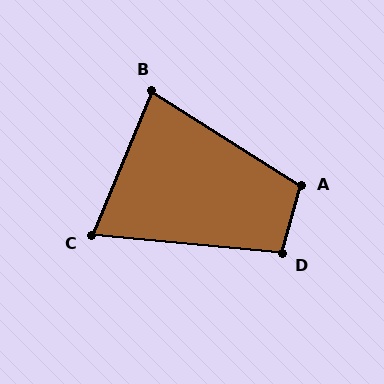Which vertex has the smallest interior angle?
C, at approximately 73 degrees.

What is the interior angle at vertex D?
Approximately 100 degrees (obtuse).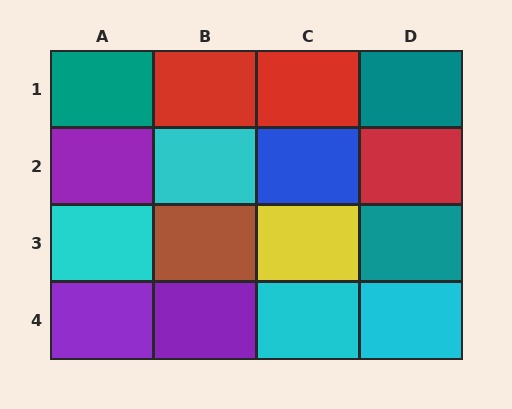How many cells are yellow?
1 cell is yellow.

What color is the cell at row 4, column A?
Purple.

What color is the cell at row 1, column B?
Red.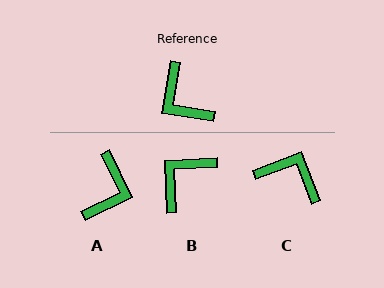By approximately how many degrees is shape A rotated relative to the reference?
Approximately 126 degrees counter-clockwise.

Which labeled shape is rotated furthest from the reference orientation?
C, about 150 degrees away.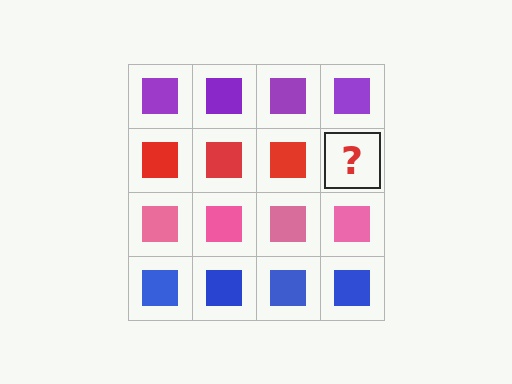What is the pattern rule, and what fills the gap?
The rule is that each row has a consistent color. The gap should be filled with a red square.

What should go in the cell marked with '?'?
The missing cell should contain a red square.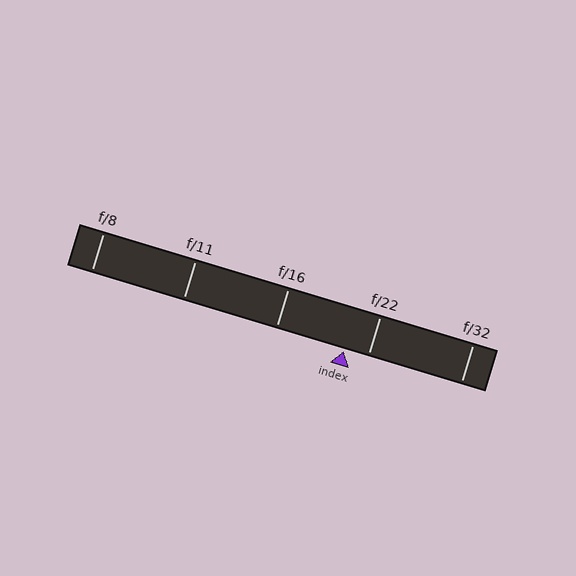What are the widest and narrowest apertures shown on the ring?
The widest aperture shown is f/8 and the narrowest is f/32.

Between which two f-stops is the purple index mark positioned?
The index mark is between f/16 and f/22.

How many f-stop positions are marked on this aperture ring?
There are 5 f-stop positions marked.